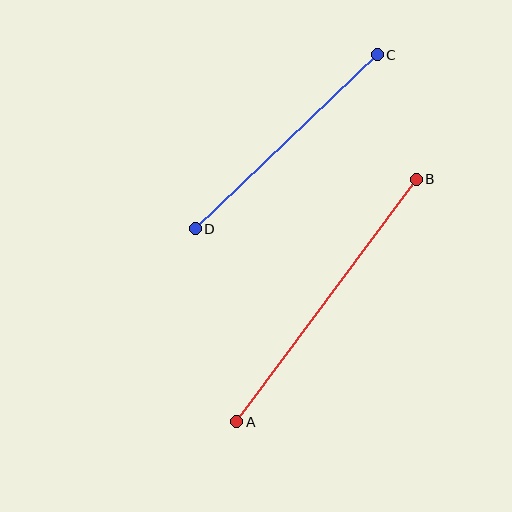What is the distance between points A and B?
The distance is approximately 301 pixels.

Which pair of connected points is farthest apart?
Points A and B are farthest apart.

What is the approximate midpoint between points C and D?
The midpoint is at approximately (286, 142) pixels.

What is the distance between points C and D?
The distance is approximately 252 pixels.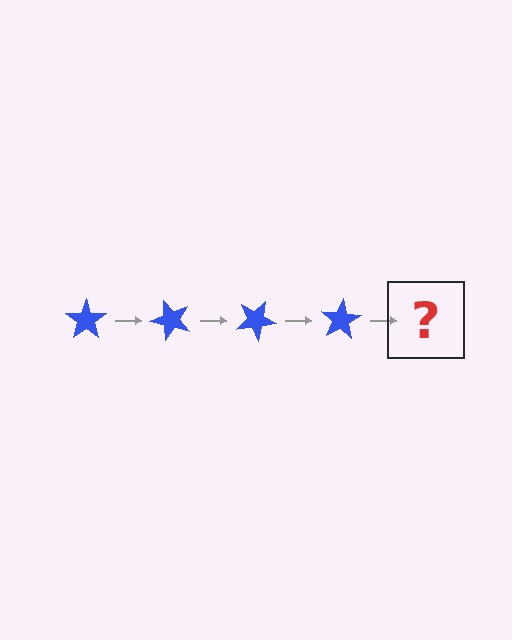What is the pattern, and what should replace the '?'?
The pattern is that the star rotates 50 degrees each step. The '?' should be a blue star rotated 200 degrees.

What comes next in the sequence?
The next element should be a blue star rotated 200 degrees.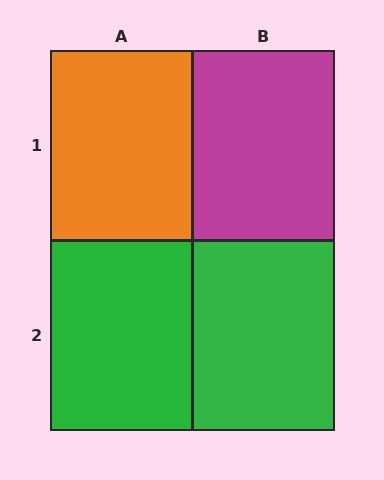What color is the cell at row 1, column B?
Magenta.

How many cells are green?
2 cells are green.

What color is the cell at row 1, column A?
Orange.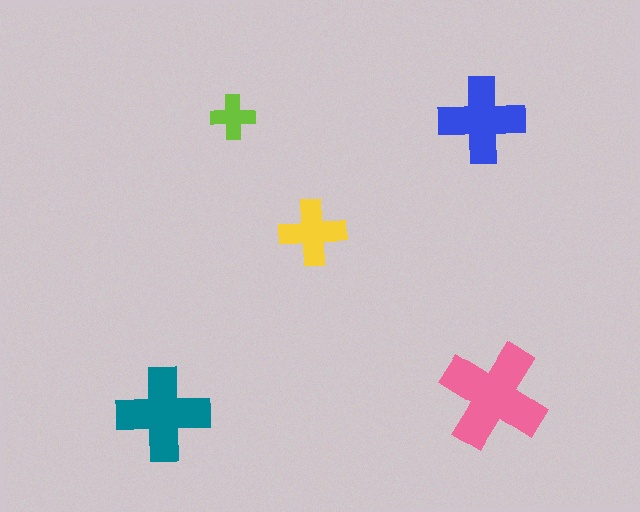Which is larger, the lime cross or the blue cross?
The blue one.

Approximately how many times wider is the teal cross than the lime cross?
About 2 times wider.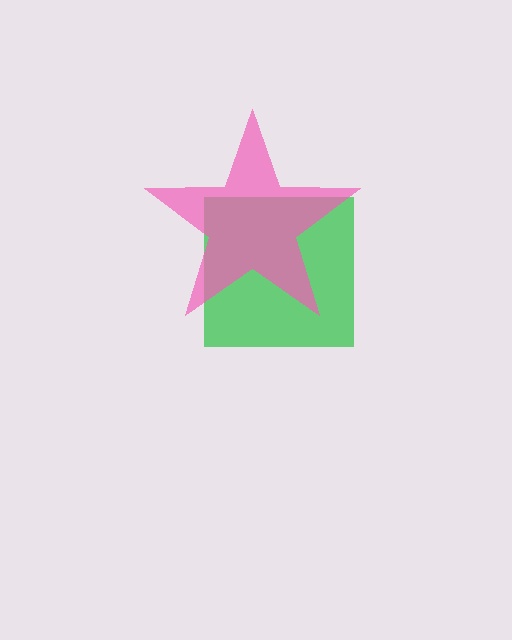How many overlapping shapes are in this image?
There are 2 overlapping shapes in the image.